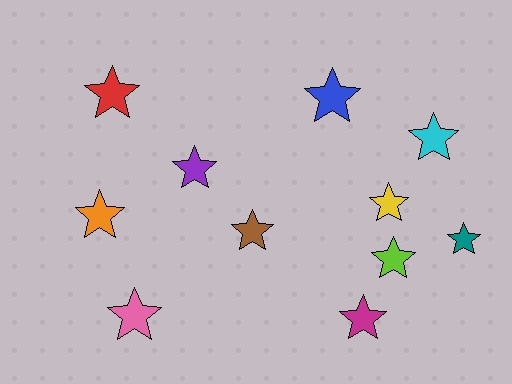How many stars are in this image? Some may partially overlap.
There are 11 stars.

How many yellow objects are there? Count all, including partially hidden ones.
There is 1 yellow object.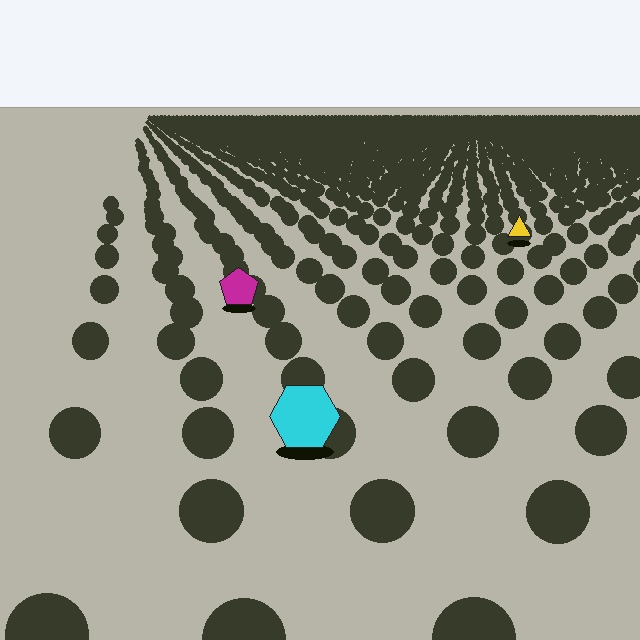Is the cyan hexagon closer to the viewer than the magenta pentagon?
Yes. The cyan hexagon is closer — you can tell from the texture gradient: the ground texture is coarser near it.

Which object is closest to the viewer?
The cyan hexagon is closest. The texture marks near it are larger and more spread out.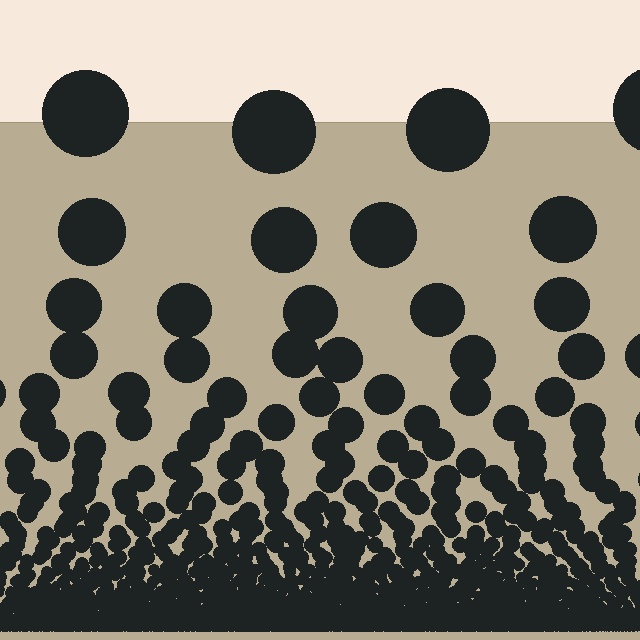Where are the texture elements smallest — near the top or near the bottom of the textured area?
Near the bottom.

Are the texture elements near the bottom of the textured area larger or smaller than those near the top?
Smaller. The gradient is inverted — elements near the bottom are smaller and denser.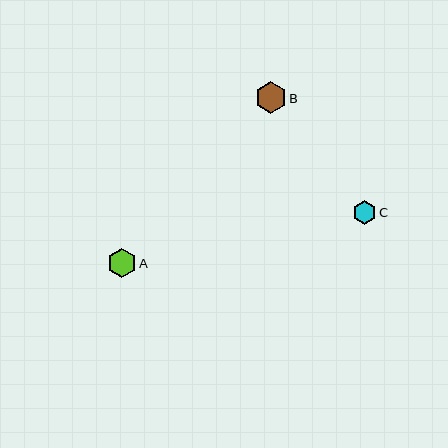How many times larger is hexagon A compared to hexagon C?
Hexagon A is approximately 1.2 times the size of hexagon C.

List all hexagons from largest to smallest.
From largest to smallest: B, A, C.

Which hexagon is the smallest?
Hexagon C is the smallest with a size of approximately 24 pixels.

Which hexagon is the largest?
Hexagon B is the largest with a size of approximately 31 pixels.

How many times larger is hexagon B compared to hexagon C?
Hexagon B is approximately 1.3 times the size of hexagon C.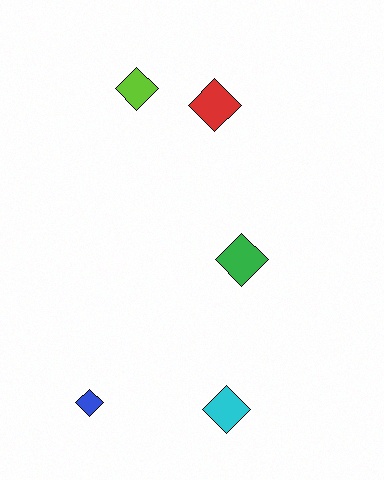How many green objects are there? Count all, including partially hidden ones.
There is 1 green object.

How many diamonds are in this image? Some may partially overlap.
There are 5 diamonds.